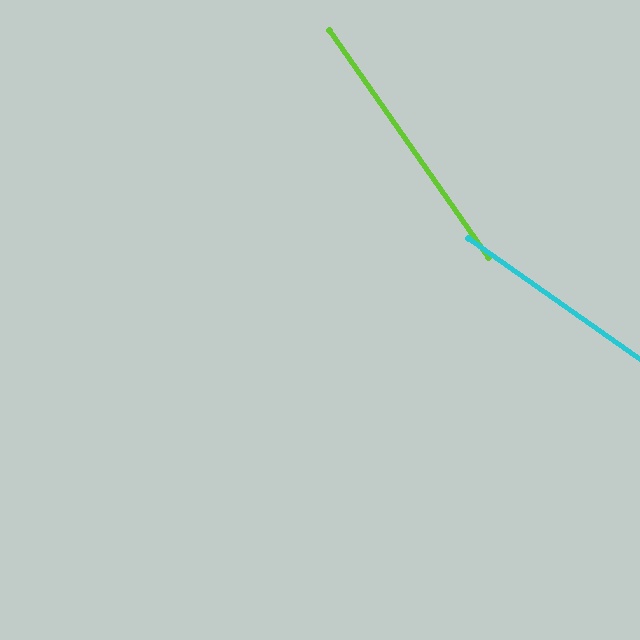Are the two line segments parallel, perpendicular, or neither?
Neither parallel nor perpendicular — they differ by about 20°.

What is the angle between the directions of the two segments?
Approximately 20 degrees.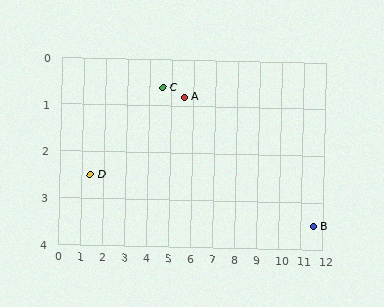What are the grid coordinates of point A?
Point A is at approximately (5.6, 0.8).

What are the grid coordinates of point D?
Point D is at approximately (1.4, 2.5).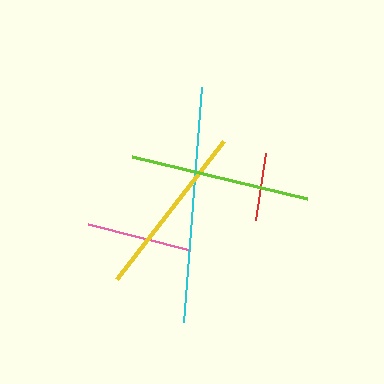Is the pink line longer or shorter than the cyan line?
The cyan line is longer than the pink line.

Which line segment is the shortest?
The red line is the shortest at approximately 68 pixels.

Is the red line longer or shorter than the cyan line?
The cyan line is longer than the red line.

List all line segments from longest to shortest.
From longest to shortest: cyan, lime, yellow, pink, red.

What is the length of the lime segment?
The lime segment is approximately 180 pixels long.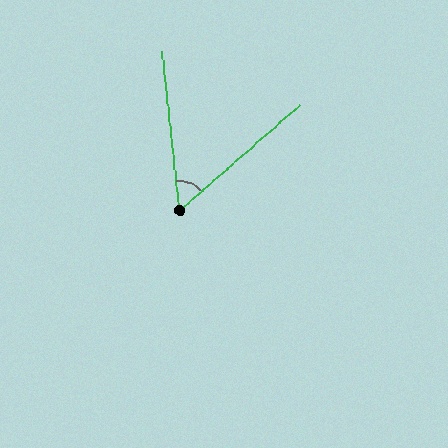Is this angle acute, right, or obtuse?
It is acute.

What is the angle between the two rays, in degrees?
Approximately 55 degrees.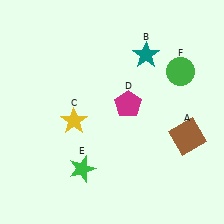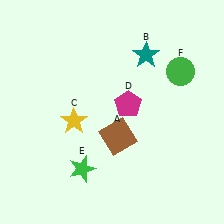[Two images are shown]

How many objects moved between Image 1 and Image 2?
1 object moved between the two images.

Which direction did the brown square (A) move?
The brown square (A) moved left.